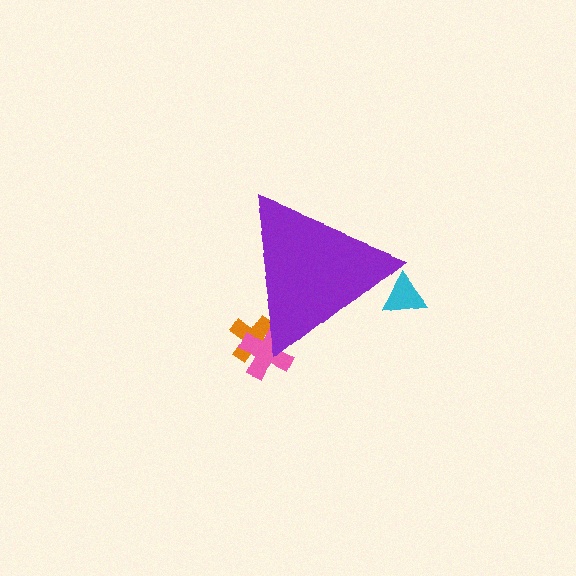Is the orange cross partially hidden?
Yes, the orange cross is partially hidden behind the purple triangle.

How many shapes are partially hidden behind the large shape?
3 shapes are partially hidden.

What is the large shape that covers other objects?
A purple triangle.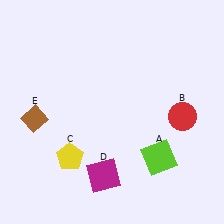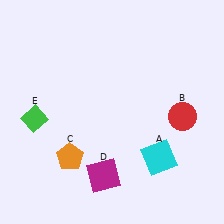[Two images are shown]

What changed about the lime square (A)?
In Image 1, A is lime. In Image 2, it changed to cyan.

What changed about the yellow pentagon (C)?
In Image 1, C is yellow. In Image 2, it changed to orange.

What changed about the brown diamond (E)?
In Image 1, E is brown. In Image 2, it changed to green.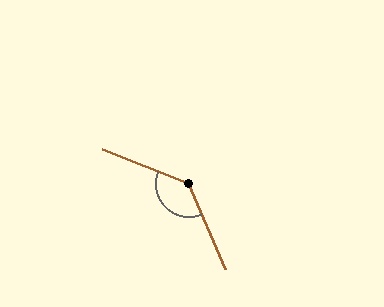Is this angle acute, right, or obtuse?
It is obtuse.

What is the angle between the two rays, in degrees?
Approximately 135 degrees.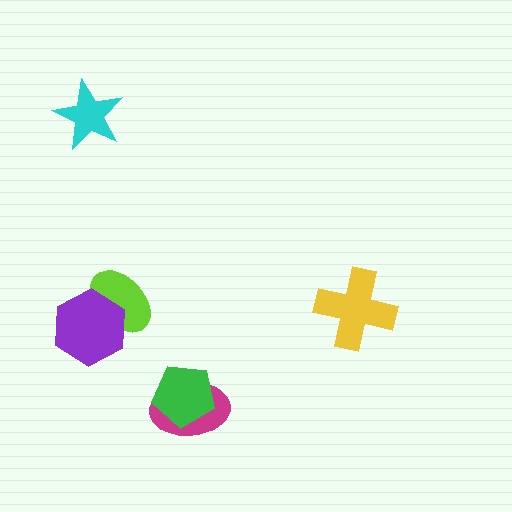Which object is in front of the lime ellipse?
The purple hexagon is in front of the lime ellipse.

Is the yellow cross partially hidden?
No, no other shape covers it.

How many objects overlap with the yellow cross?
0 objects overlap with the yellow cross.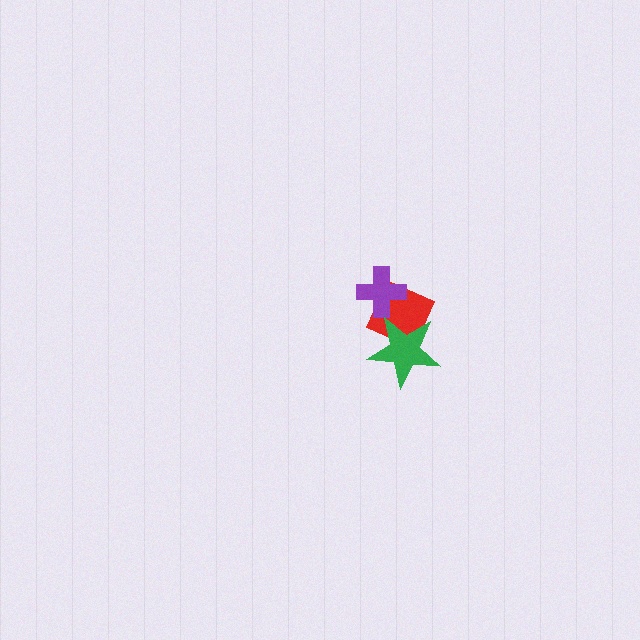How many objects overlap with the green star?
1 object overlaps with the green star.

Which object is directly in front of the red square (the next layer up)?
The purple cross is directly in front of the red square.